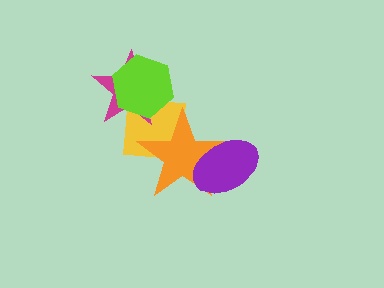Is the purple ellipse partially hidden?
No, no other shape covers it.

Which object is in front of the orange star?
The purple ellipse is in front of the orange star.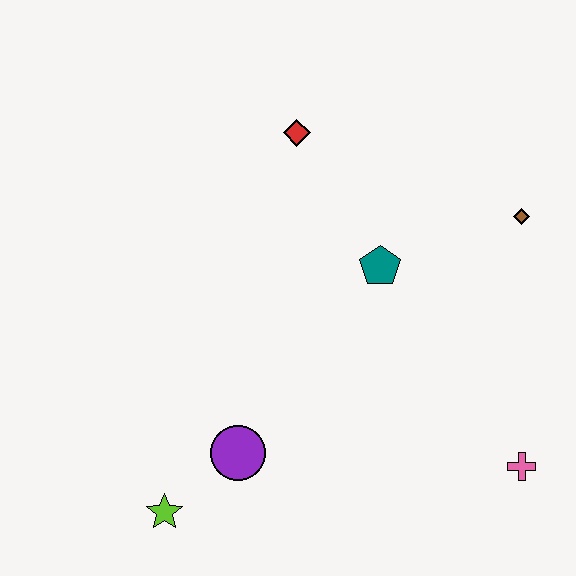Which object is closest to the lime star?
The purple circle is closest to the lime star.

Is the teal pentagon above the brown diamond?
No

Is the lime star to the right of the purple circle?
No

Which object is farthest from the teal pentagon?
The lime star is farthest from the teal pentagon.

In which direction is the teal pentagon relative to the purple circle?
The teal pentagon is above the purple circle.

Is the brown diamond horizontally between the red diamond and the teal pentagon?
No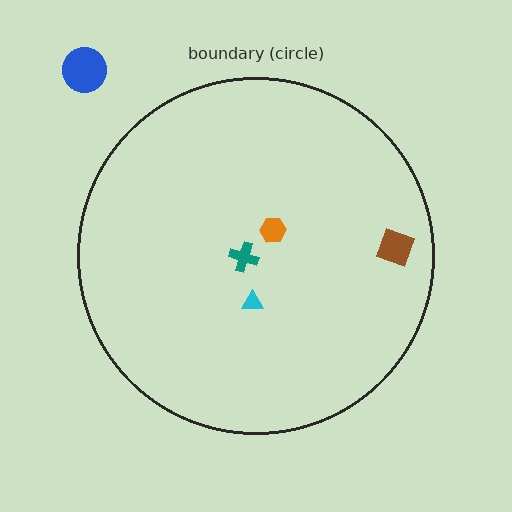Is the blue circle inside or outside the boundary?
Outside.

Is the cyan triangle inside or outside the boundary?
Inside.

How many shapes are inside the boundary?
4 inside, 1 outside.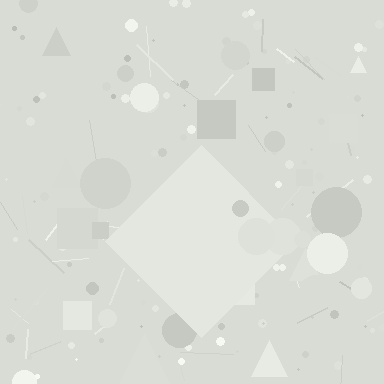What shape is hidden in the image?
A diamond is hidden in the image.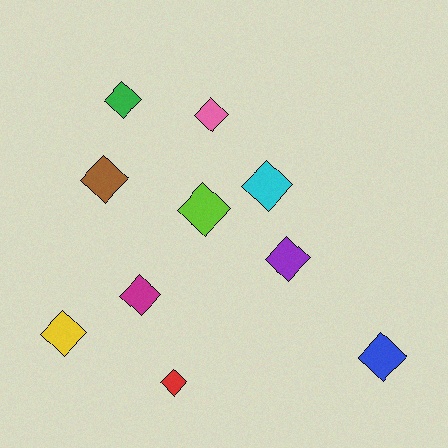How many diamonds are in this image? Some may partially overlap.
There are 10 diamonds.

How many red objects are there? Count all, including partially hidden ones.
There is 1 red object.